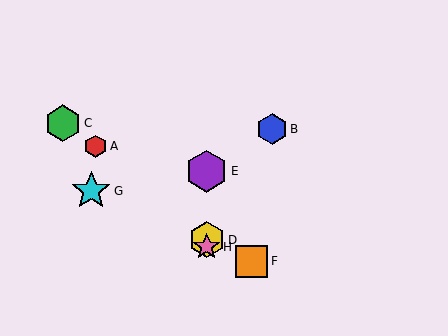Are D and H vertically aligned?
Yes, both are at x≈207.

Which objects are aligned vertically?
Objects D, E, H are aligned vertically.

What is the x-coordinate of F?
Object F is at x≈251.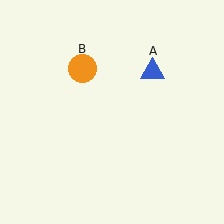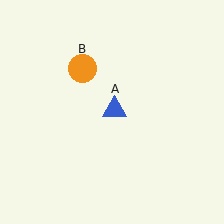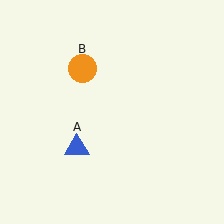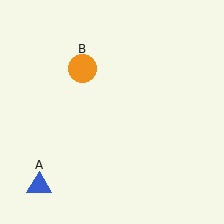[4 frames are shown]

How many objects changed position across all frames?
1 object changed position: blue triangle (object A).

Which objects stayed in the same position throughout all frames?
Orange circle (object B) remained stationary.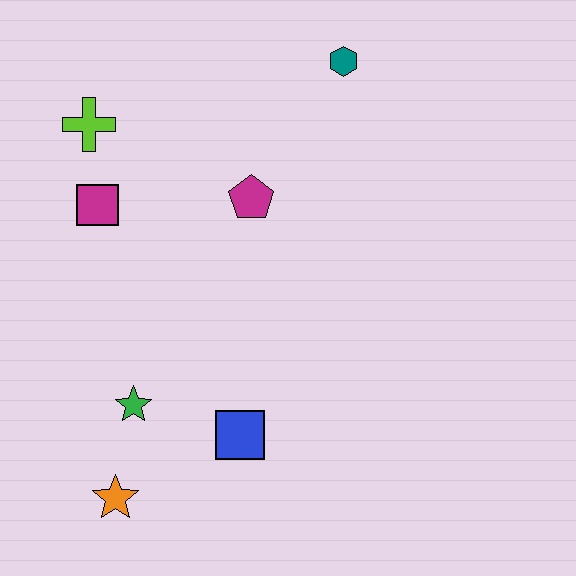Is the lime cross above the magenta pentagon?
Yes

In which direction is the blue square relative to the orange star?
The blue square is to the right of the orange star.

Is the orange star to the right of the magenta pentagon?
No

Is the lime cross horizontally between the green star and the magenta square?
No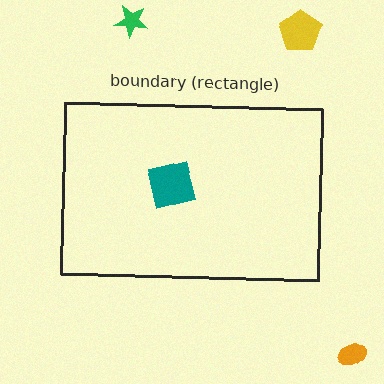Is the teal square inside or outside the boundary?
Inside.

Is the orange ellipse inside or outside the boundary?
Outside.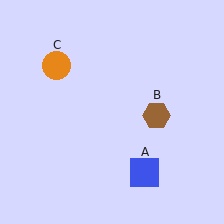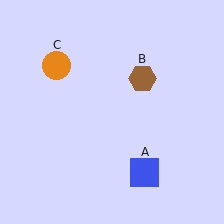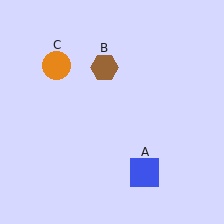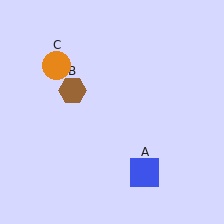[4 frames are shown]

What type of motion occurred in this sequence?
The brown hexagon (object B) rotated counterclockwise around the center of the scene.